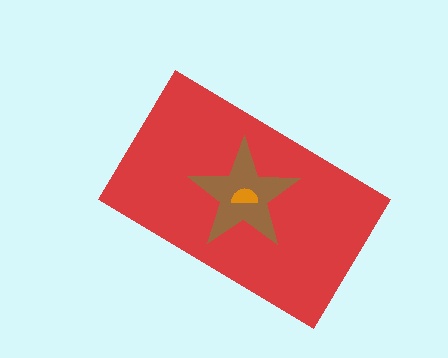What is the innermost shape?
The orange semicircle.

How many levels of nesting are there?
3.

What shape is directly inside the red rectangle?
The brown star.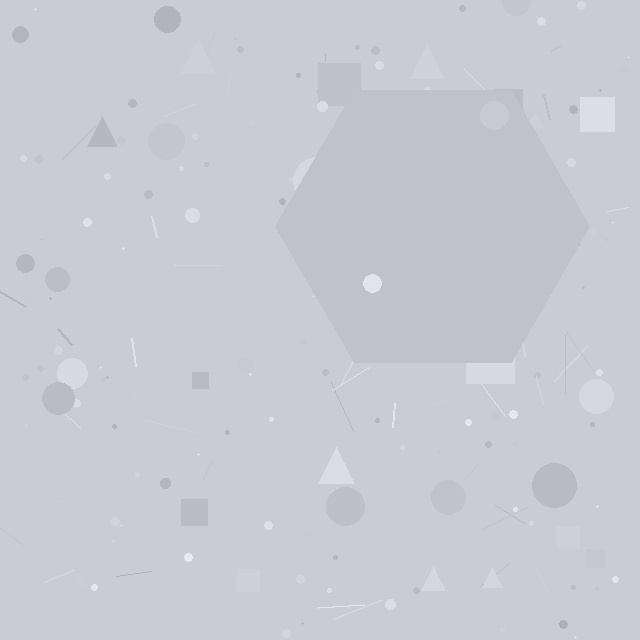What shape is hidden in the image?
A hexagon is hidden in the image.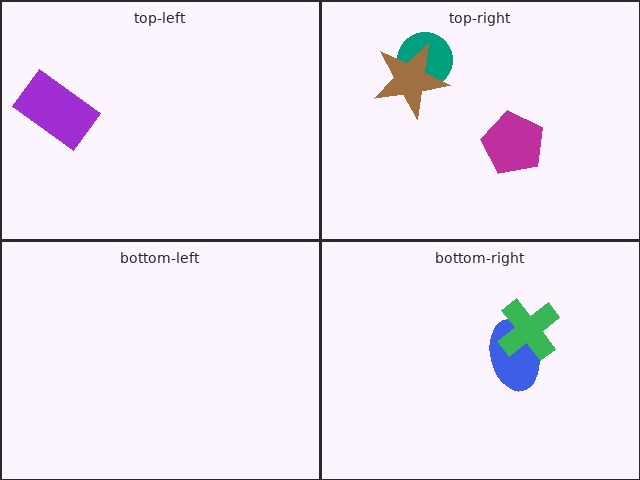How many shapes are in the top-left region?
1.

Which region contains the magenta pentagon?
The top-right region.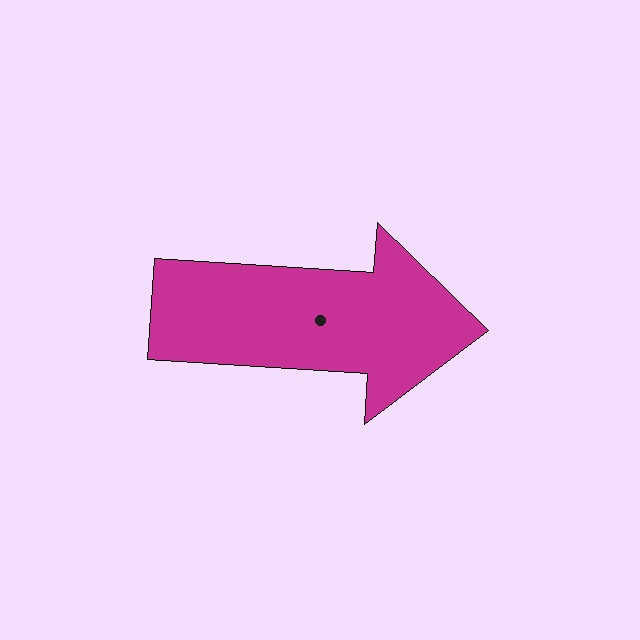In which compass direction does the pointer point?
East.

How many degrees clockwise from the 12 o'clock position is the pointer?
Approximately 94 degrees.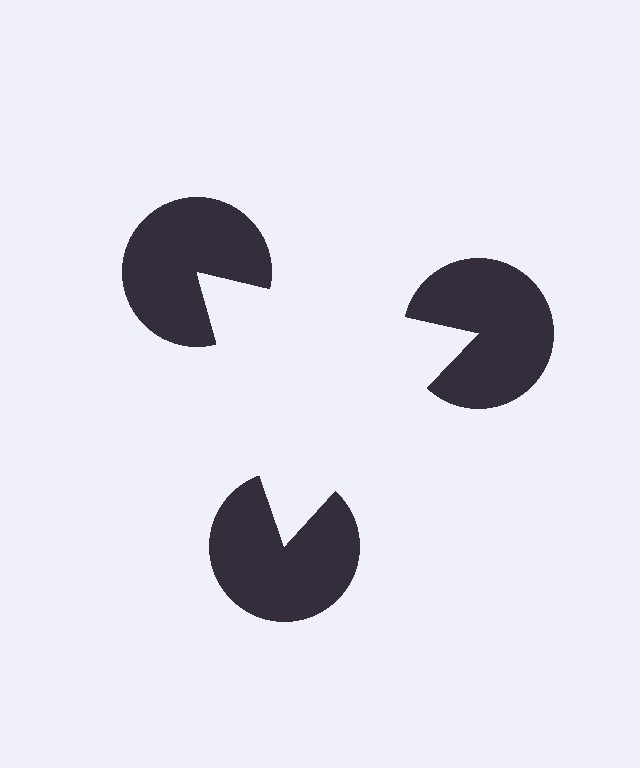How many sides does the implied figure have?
3 sides.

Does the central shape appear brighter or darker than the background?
It typically appears slightly brighter than the background, even though no actual brightness change is drawn.